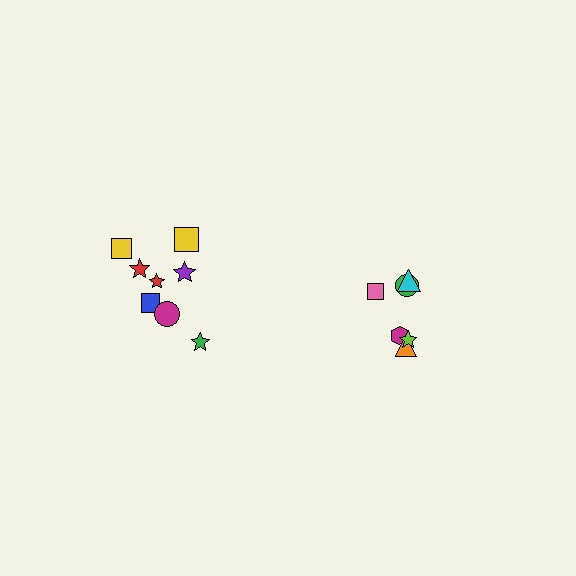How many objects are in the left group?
There are 8 objects.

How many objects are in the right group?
There are 6 objects.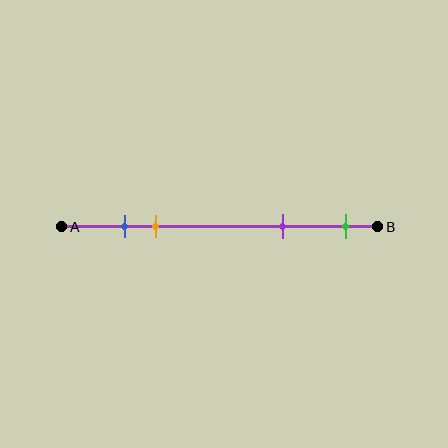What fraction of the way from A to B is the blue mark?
The blue mark is approximately 20% (0.2) of the way from A to B.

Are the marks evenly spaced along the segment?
No, the marks are not evenly spaced.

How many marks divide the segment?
There are 4 marks dividing the segment.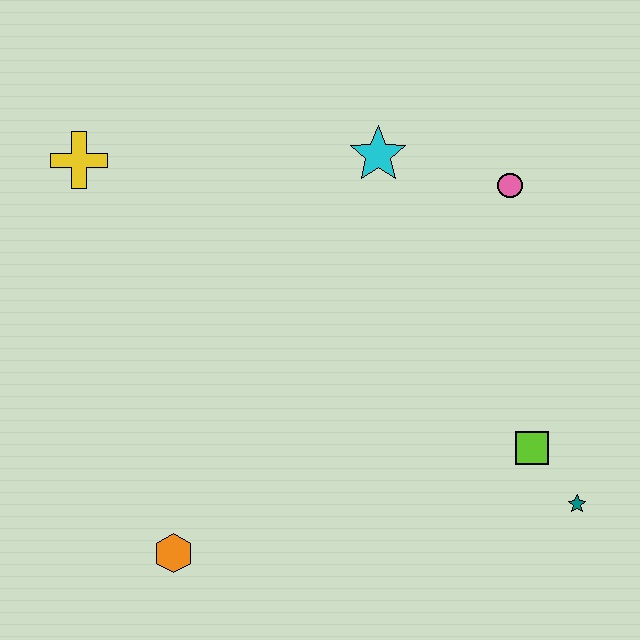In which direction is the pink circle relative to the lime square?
The pink circle is above the lime square.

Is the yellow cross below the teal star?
No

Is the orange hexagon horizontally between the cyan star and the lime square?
No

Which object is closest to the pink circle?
The cyan star is closest to the pink circle.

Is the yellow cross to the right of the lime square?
No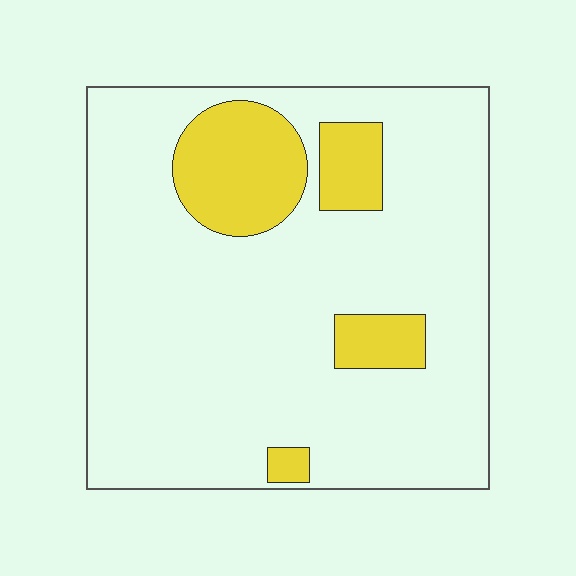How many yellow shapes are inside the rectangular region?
4.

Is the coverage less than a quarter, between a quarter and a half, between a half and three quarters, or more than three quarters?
Less than a quarter.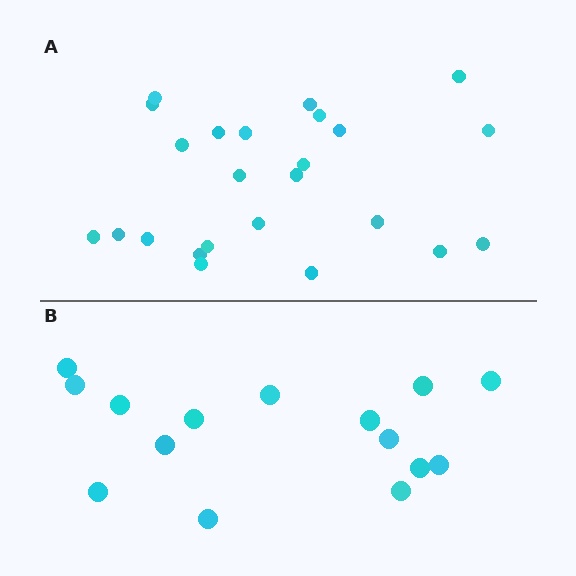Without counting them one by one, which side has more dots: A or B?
Region A (the top region) has more dots.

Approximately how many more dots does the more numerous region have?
Region A has roughly 8 or so more dots than region B.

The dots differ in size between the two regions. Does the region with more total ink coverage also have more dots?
No. Region B has more total ink coverage because its dots are larger, but region A actually contains more individual dots. Total area can be misleading — the number of items is what matters here.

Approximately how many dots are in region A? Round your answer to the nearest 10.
About 20 dots. (The exact count is 24, which rounds to 20.)